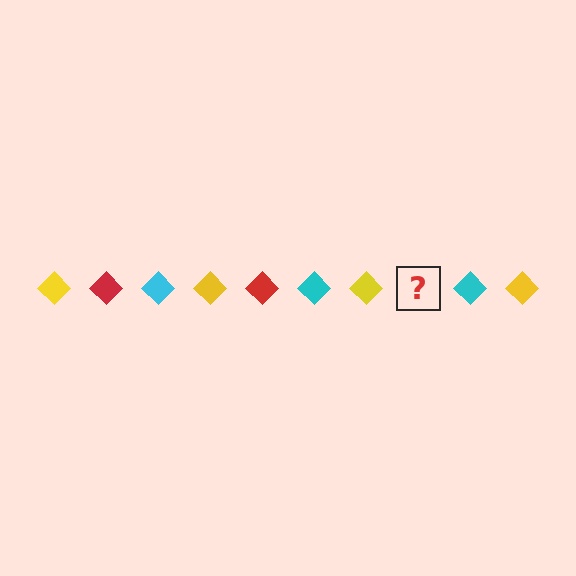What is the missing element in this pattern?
The missing element is a red diamond.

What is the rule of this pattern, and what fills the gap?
The rule is that the pattern cycles through yellow, red, cyan diamonds. The gap should be filled with a red diamond.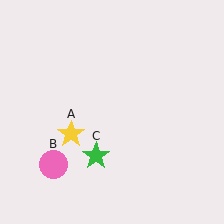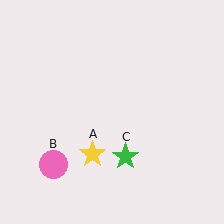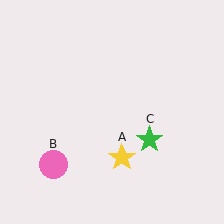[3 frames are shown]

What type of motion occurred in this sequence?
The yellow star (object A), green star (object C) rotated counterclockwise around the center of the scene.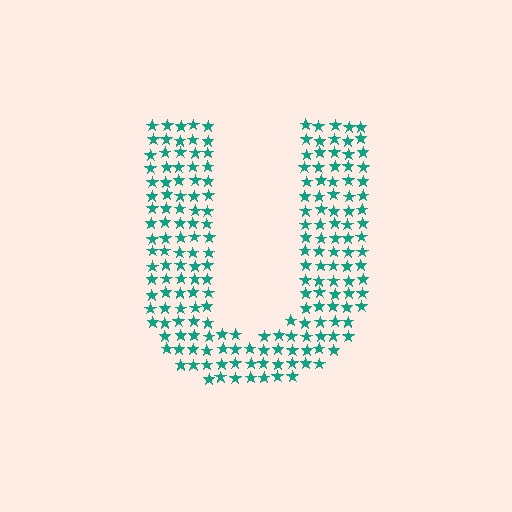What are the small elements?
The small elements are stars.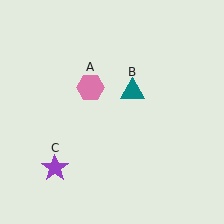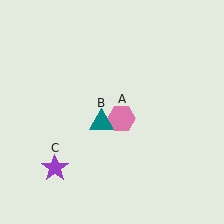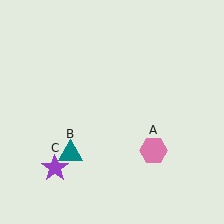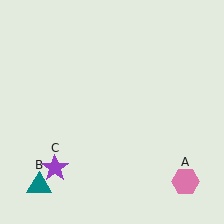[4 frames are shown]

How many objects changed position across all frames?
2 objects changed position: pink hexagon (object A), teal triangle (object B).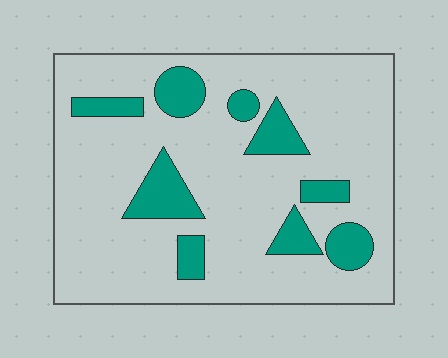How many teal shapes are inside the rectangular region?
9.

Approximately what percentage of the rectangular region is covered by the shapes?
Approximately 20%.